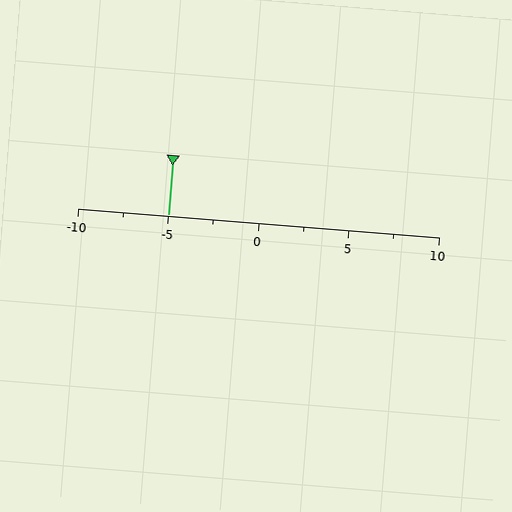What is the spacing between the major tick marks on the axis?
The major ticks are spaced 5 apart.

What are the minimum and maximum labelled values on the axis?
The axis runs from -10 to 10.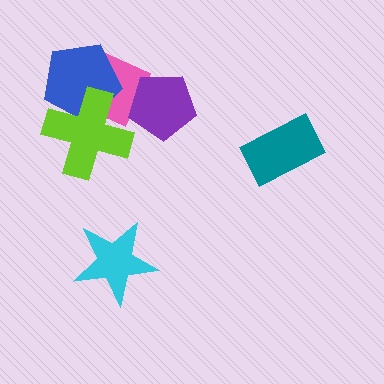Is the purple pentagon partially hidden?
No, no other shape covers it.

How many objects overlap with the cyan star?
0 objects overlap with the cyan star.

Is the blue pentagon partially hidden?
Yes, it is partially covered by another shape.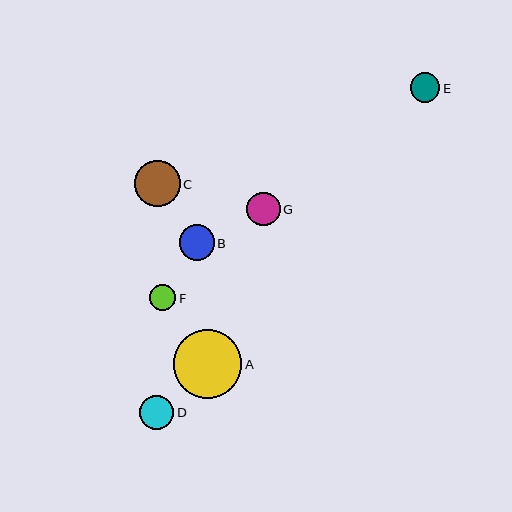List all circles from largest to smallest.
From largest to smallest: A, C, B, D, G, E, F.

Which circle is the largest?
Circle A is the largest with a size of approximately 69 pixels.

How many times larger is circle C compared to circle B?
Circle C is approximately 1.3 times the size of circle B.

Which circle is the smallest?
Circle F is the smallest with a size of approximately 26 pixels.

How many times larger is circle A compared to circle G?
Circle A is approximately 2.1 times the size of circle G.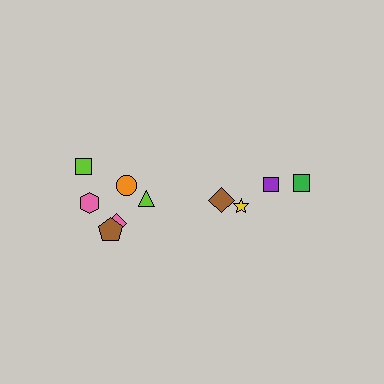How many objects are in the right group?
There are 4 objects.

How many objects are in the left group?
There are 6 objects.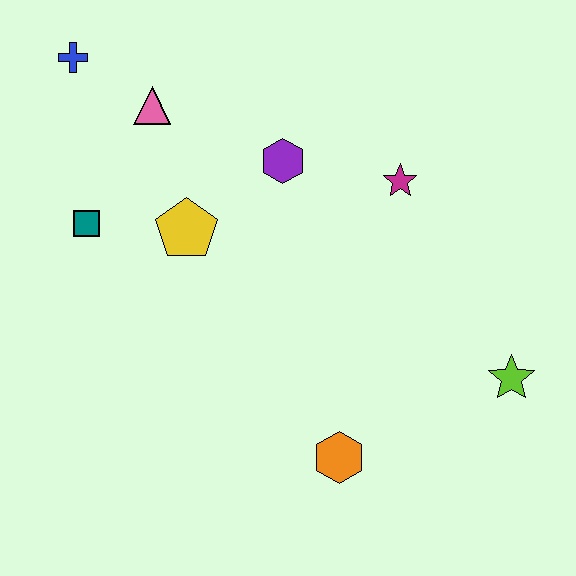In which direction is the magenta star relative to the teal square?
The magenta star is to the right of the teal square.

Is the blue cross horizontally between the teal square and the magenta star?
No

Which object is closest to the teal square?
The yellow pentagon is closest to the teal square.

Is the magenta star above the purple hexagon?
No